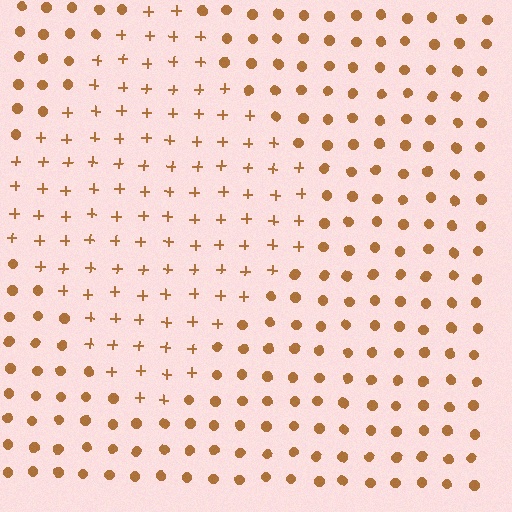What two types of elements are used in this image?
The image uses plus signs inside the diamond region and circles outside it.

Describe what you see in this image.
The image is filled with small brown elements arranged in a uniform grid. A diamond-shaped region contains plus signs, while the surrounding area contains circles. The boundary is defined purely by the change in element shape.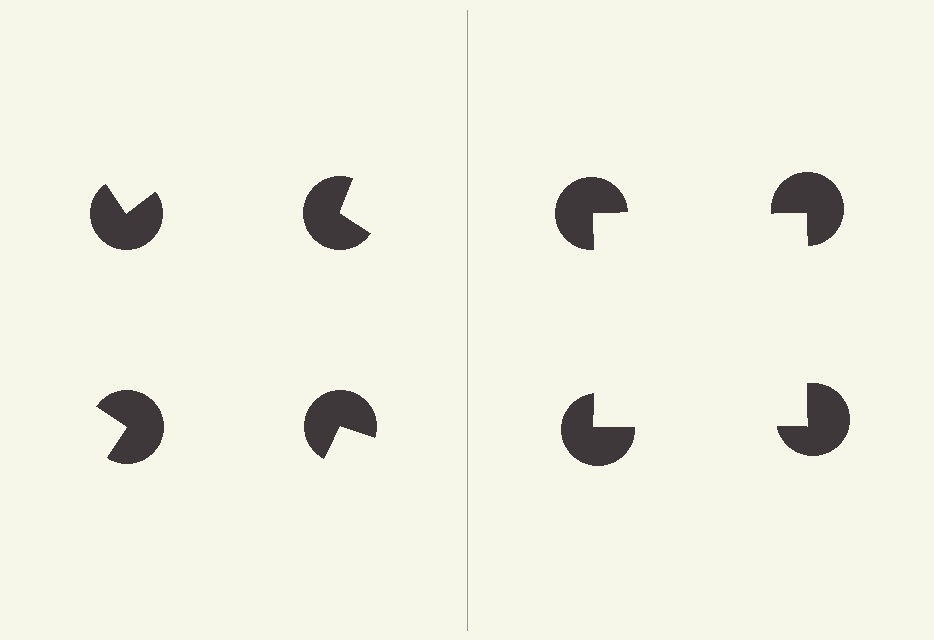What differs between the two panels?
The pac-man discs are positioned identically on both sides; only the wedge orientations differ. On the right they align to a square; on the left they are misaligned.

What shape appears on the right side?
An illusory square.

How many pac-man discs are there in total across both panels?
8 — 4 on each side.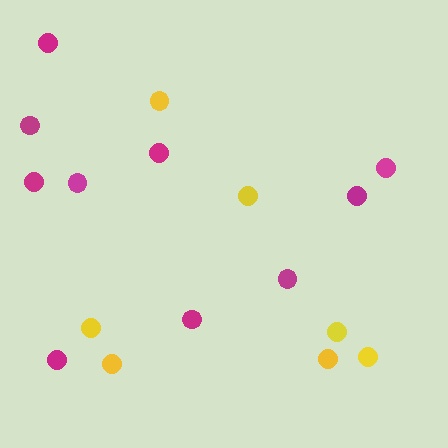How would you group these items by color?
There are 2 groups: one group of magenta circles (10) and one group of yellow circles (7).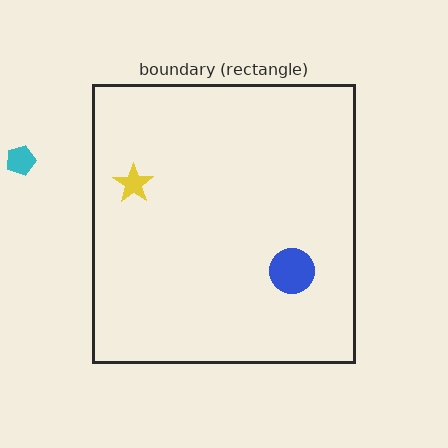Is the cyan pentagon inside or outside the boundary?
Outside.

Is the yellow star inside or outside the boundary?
Inside.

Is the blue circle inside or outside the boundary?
Inside.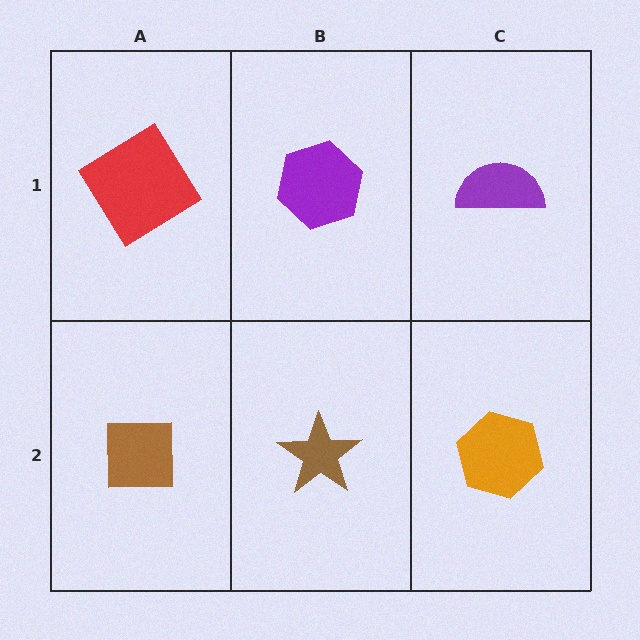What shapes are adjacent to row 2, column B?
A purple hexagon (row 1, column B), a brown square (row 2, column A), an orange hexagon (row 2, column C).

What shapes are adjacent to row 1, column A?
A brown square (row 2, column A), a purple hexagon (row 1, column B).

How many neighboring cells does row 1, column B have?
3.